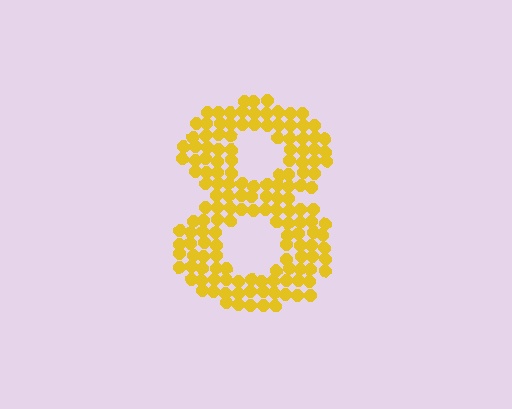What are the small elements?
The small elements are circles.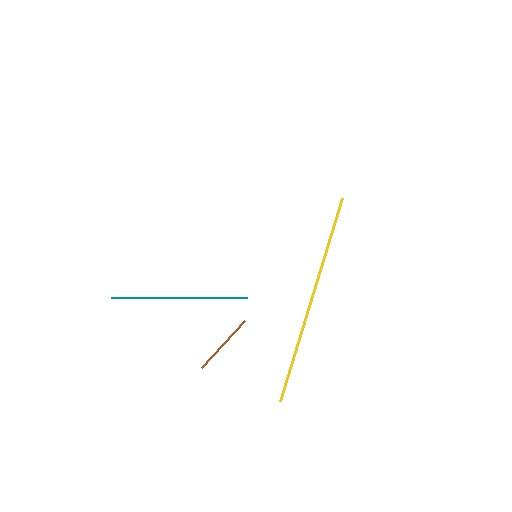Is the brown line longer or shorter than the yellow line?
The yellow line is longer than the brown line.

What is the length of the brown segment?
The brown segment is approximately 64 pixels long.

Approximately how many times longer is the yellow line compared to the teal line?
The yellow line is approximately 1.6 times the length of the teal line.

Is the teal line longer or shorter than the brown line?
The teal line is longer than the brown line.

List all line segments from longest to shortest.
From longest to shortest: yellow, teal, brown.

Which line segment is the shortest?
The brown line is the shortest at approximately 64 pixels.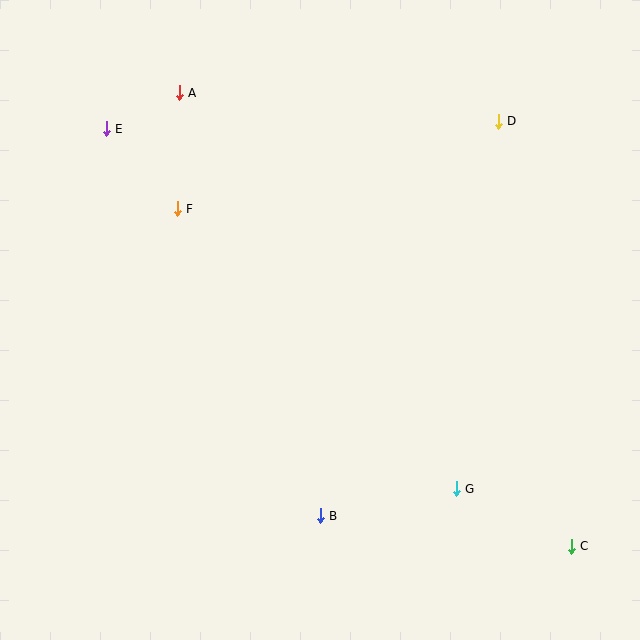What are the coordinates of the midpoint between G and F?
The midpoint between G and F is at (317, 349).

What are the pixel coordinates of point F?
Point F is at (177, 209).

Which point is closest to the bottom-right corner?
Point C is closest to the bottom-right corner.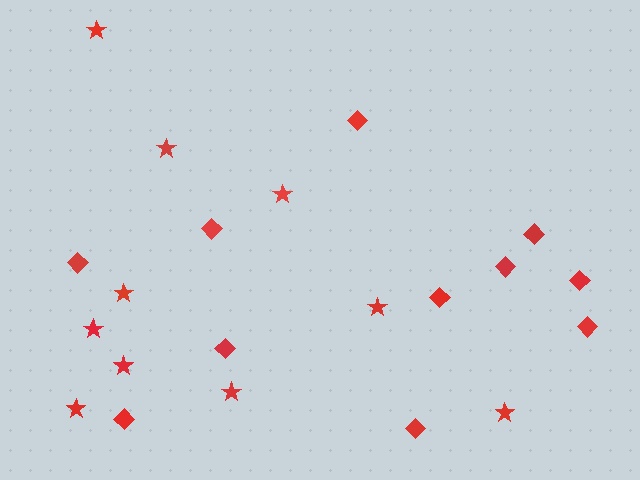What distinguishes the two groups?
There are 2 groups: one group of diamonds (11) and one group of stars (10).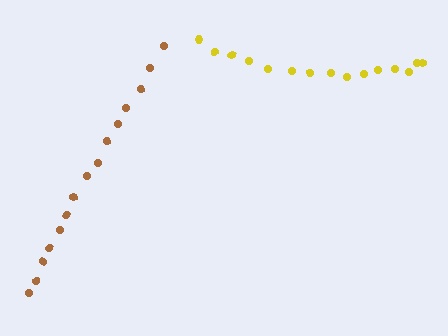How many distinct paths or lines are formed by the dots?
There are 2 distinct paths.